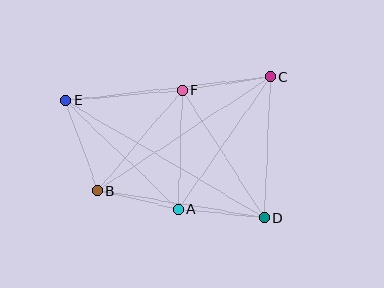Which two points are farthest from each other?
Points D and E are farthest from each other.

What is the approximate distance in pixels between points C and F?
The distance between C and F is approximately 89 pixels.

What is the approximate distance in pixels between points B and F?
The distance between B and F is approximately 131 pixels.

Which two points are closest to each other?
Points A and B are closest to each other.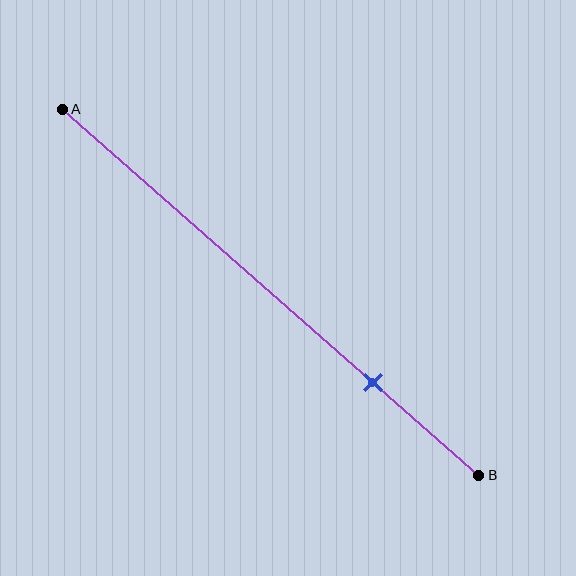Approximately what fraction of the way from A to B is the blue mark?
The blue mark is approximately 75% of the way from A to B.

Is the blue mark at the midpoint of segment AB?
No, the mark is at about 75% from A, not at the 50% midpoint.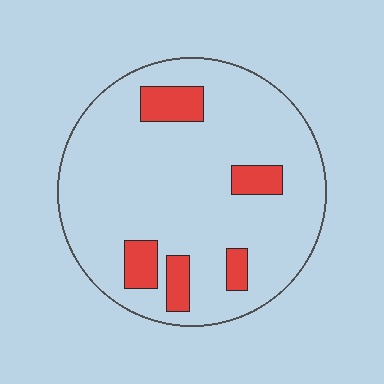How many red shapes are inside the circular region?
5.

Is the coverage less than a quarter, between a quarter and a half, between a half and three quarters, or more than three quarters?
Less than a quarter.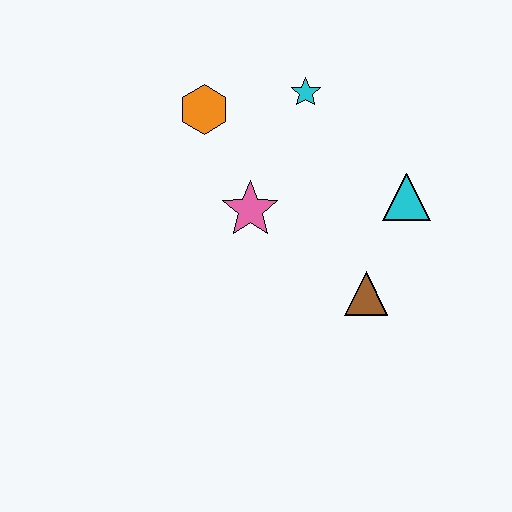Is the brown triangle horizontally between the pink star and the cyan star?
No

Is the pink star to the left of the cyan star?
Yes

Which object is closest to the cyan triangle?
The brown triangle is closest to the cyan triangle.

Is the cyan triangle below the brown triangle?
No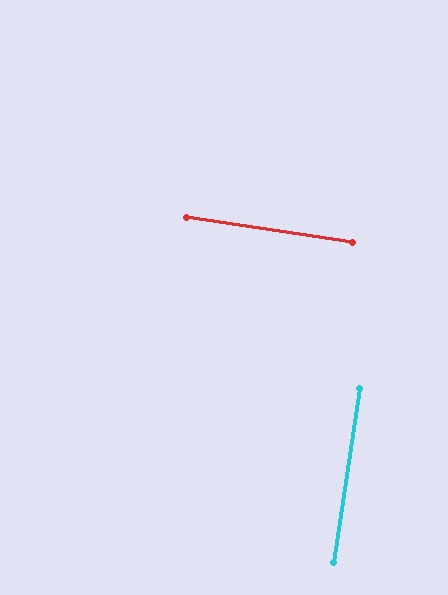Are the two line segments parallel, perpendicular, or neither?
Perpendicular — they meet at approximately 90°.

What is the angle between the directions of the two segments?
Approximately 90 degrees.